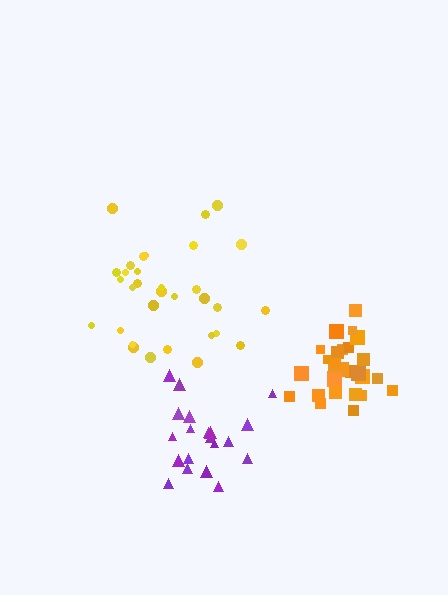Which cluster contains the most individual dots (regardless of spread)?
Yellow (32).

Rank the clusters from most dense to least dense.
orange, purple, yellow.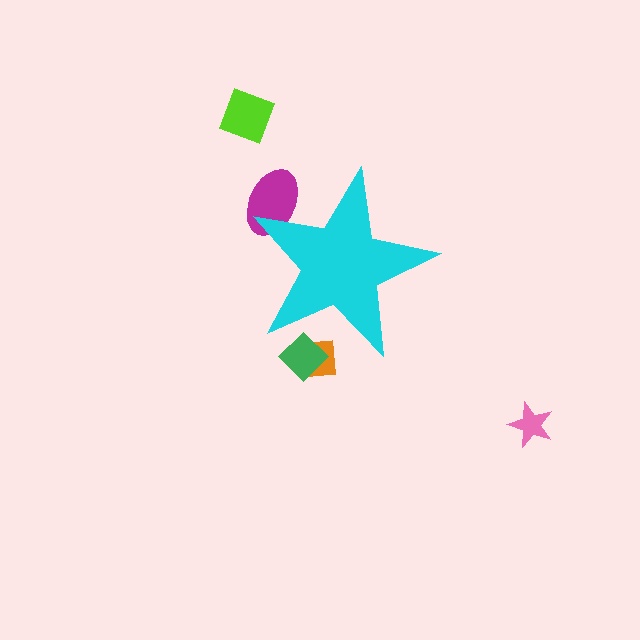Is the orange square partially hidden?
Yes, the orange square is partially hidden behind the cyan star.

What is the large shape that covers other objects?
A cyan star.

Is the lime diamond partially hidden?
No, the lime diamond is fully visible.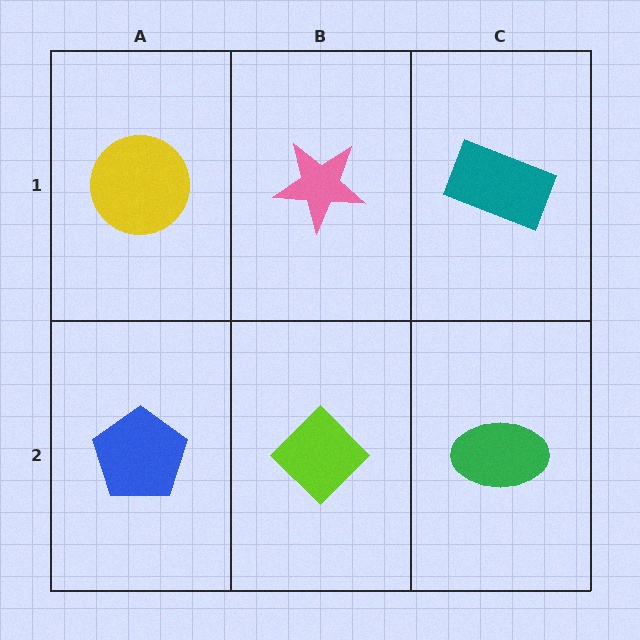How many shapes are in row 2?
3 shapes.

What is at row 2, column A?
A blue pentagon.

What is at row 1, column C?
A teal rectangle.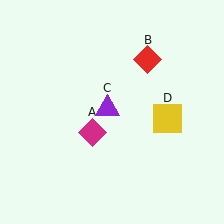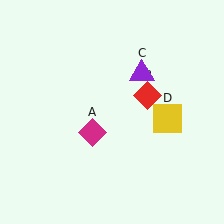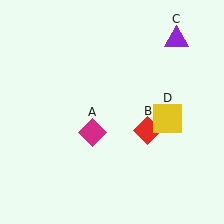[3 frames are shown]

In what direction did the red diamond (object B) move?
The red diamond (object B) moved down.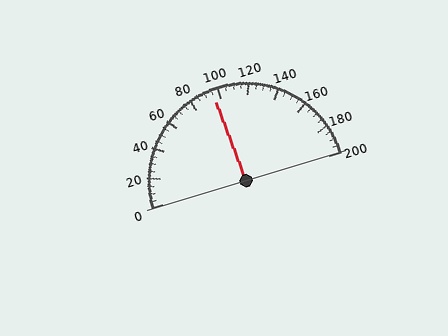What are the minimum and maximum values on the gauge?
The gauge ranges from 0 to 200.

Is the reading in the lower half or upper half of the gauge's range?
The reading is in the lower half of the range (0 to 200).